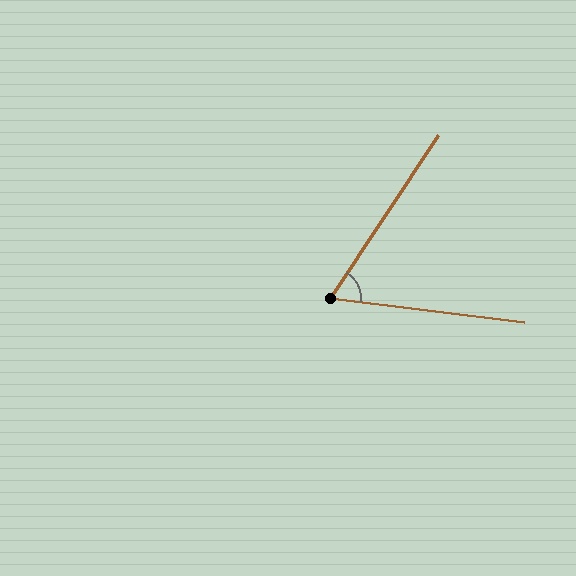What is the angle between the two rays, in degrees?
Approximately 64 degrees.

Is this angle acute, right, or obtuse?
It is acute.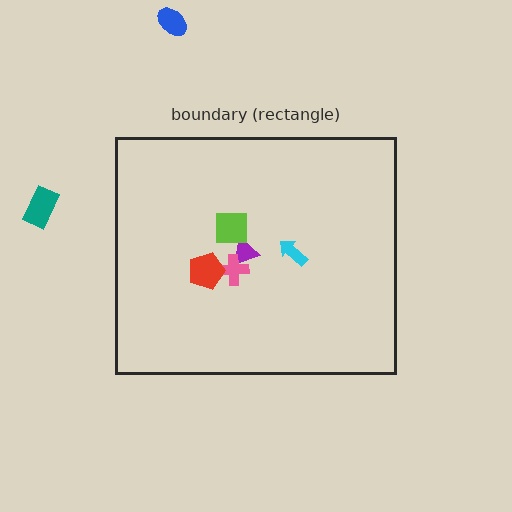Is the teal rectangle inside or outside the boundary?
Outside.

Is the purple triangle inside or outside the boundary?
Inside.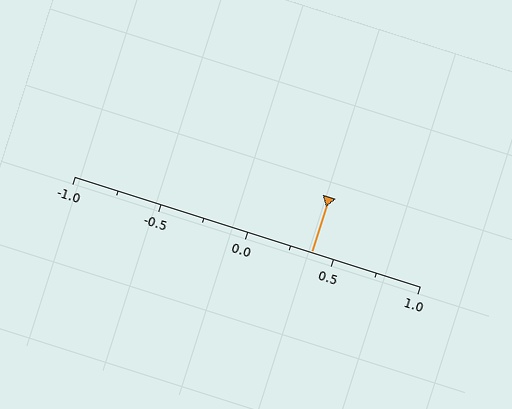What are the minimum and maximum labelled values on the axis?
The axis runs from -1.0 to 1.0.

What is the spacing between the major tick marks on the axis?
The major ticks are spaced 0.5 apart.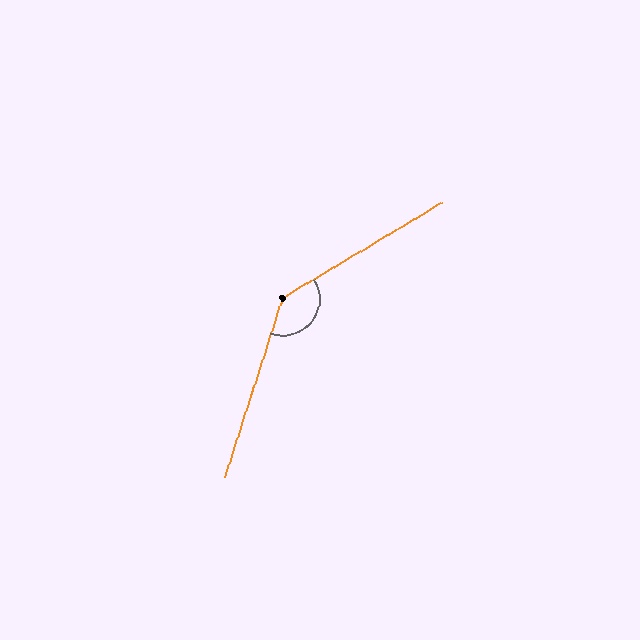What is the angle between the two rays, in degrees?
Approximately 139 degrees.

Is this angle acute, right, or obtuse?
It is obtuse.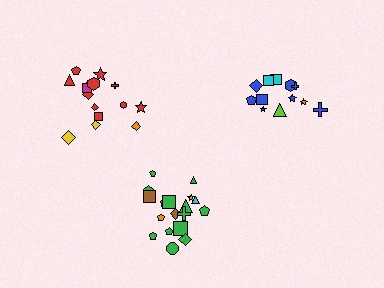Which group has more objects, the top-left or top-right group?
The top-left group.